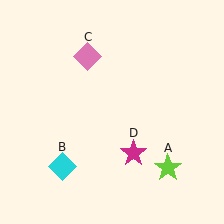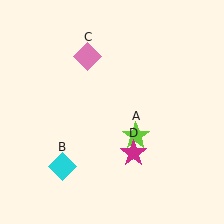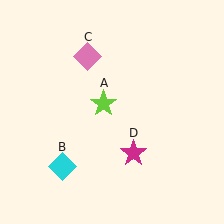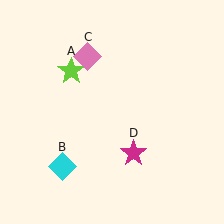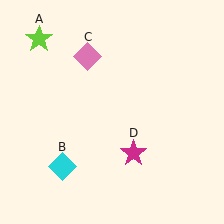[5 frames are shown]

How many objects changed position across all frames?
1 object changed position: lime star (object A).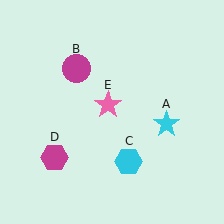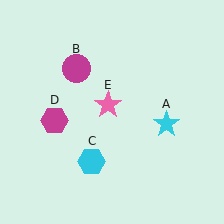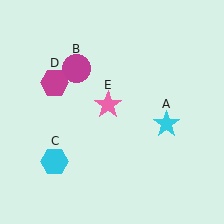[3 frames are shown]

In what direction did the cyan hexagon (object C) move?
The cyan hexagon (object C) moved left.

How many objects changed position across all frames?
2 objects changed position: cyan hexagon (object C), magenta hexagon (object D).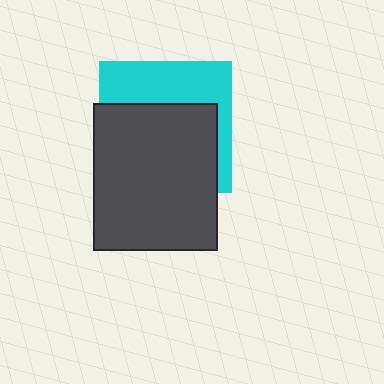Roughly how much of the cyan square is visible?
A small part of it is visible (roughly 39%).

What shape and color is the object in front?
The object in front is a dark gray rectangle.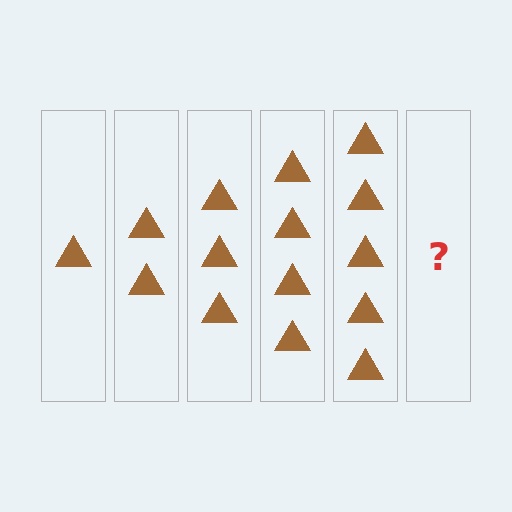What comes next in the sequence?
The next element should be 6 triangles.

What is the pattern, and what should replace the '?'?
The pattern is that each step adds one more triangle. The '?' should be 6 triangles.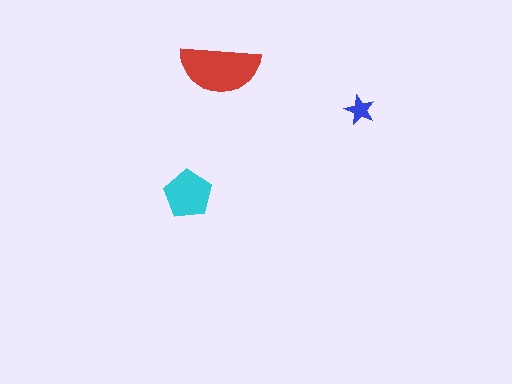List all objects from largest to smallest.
The red semicircle, the cyan pentagon, the blue star.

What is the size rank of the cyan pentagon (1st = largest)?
2nd.